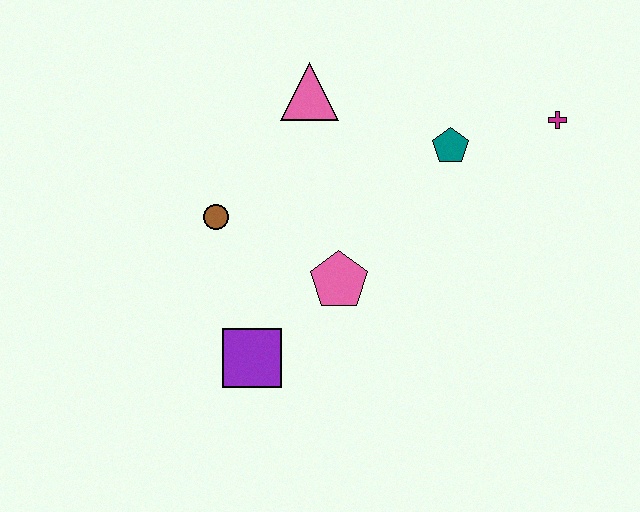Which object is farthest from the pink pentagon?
The magenta cross is farthest from the pink pentagon.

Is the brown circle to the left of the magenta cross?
Yes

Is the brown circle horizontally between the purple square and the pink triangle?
No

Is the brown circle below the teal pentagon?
Yes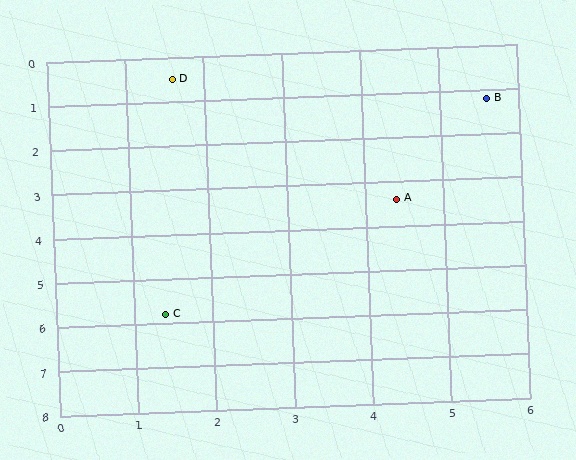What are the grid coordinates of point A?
Point A is at approximately (4.4, 3.4).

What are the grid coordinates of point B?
Point B is at approximately (5.6, 1.2).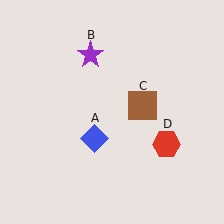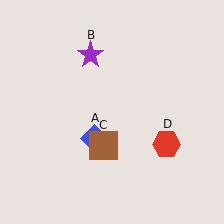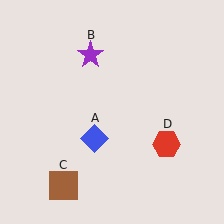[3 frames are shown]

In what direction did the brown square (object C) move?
The brown square (object C) moved down and to the left.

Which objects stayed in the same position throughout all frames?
Blue diamond (object A) and purple star (object B) and red hexagon (object D) remained stationary.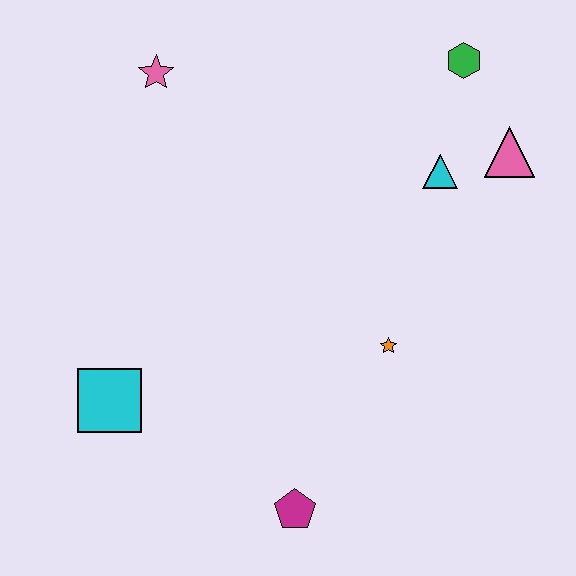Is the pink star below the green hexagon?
Yes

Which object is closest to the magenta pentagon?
The orange star is closest to the magenta pentagon.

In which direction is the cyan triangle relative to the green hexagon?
The cyan triangle is below the green hexagon.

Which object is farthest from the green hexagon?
The cyan square is farthest from the green hexagon.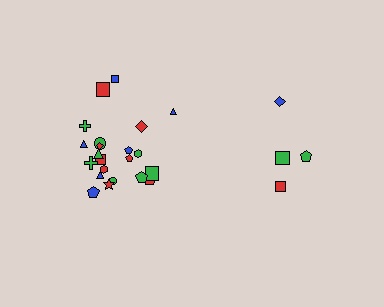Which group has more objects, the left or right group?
The left group.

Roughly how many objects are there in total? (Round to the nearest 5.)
Roughly 25 objects in total.